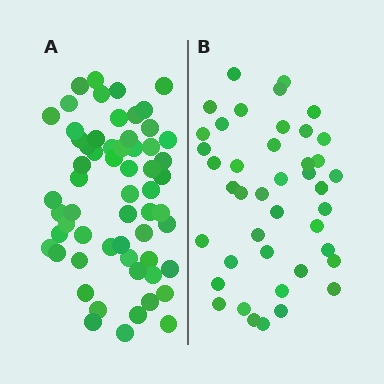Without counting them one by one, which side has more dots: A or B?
Region A (the left region) has more dots.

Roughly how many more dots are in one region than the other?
Region A has approximately 20 more dots than region B.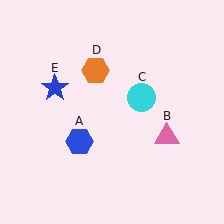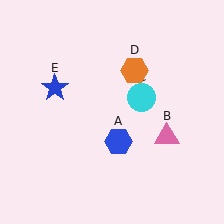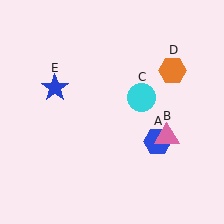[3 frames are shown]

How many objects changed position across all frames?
2 objects changed position: blue hexagon (object A), orange hexagon (object D).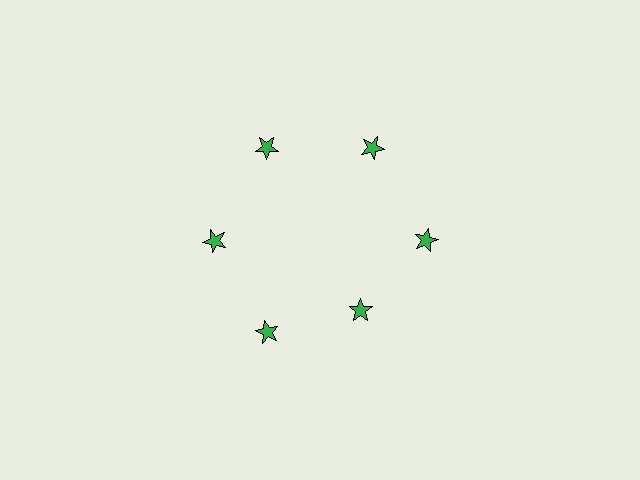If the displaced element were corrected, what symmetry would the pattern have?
It would have 6-fold rotational symmetry — the pattern would map onto itself every 60 degrees.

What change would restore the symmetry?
The symmetry would be restored by moving it outward, back onto the ring so that all 6 stars sit at equal angles and equal distance from the center.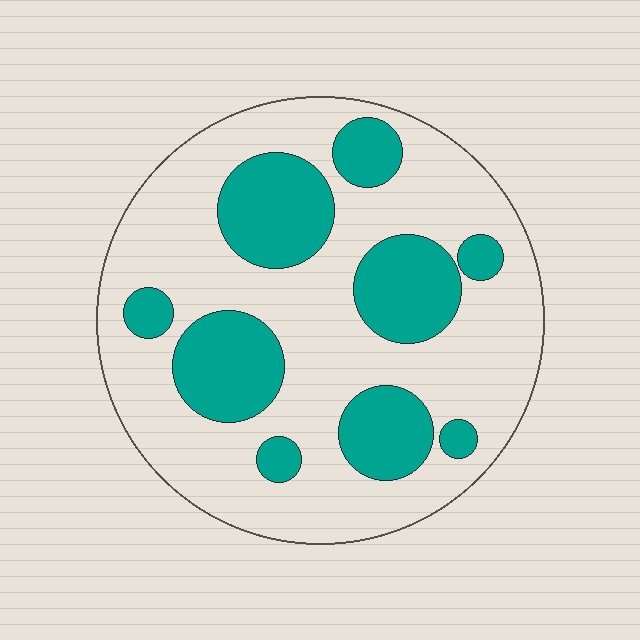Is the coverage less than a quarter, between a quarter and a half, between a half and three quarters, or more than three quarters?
Between a quarter and a half.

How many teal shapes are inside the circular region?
9.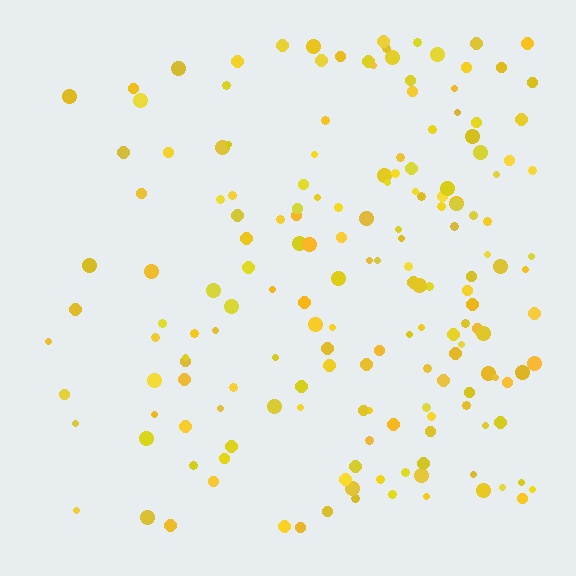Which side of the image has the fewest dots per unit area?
The left.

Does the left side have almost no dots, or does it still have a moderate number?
Still a moderate number, just noticeably fewer than the right.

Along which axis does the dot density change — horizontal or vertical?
Horizontal.